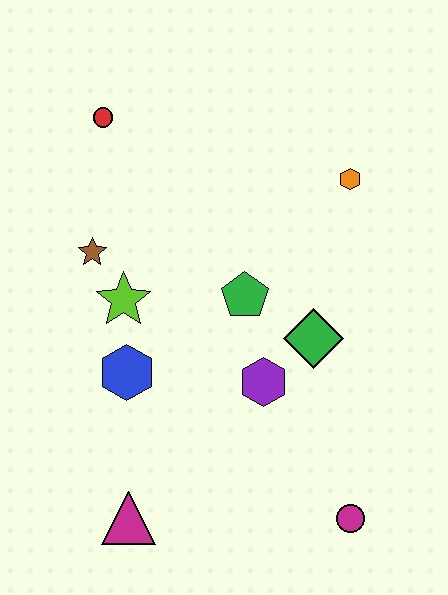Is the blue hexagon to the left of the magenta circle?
Yes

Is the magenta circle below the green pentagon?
Yes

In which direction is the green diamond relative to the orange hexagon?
The green diamond is below the orange hexagon.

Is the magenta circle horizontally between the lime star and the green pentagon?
No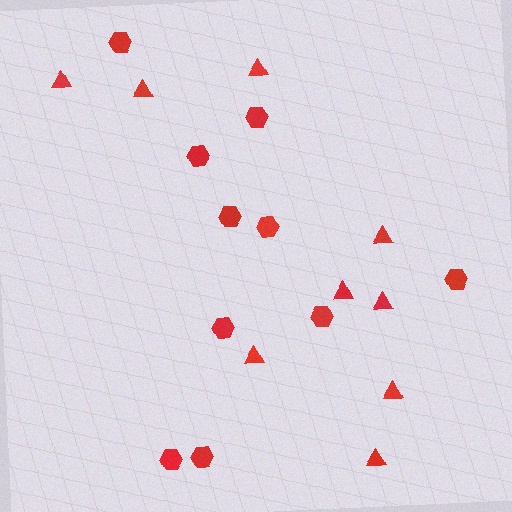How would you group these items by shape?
There are 2 groups: one group of triangles (9) and one group of hexagons (10).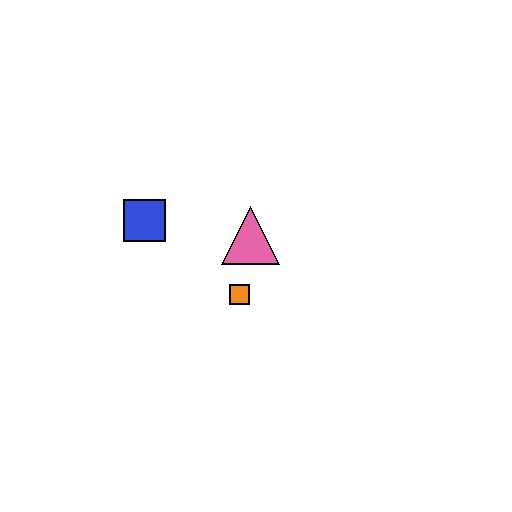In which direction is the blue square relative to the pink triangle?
The blue square is to the left of the pink triangle.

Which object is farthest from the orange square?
The blue square is farthest from the orange square.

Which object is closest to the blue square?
The pink triangle is closest to the blue square.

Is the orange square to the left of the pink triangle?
Yes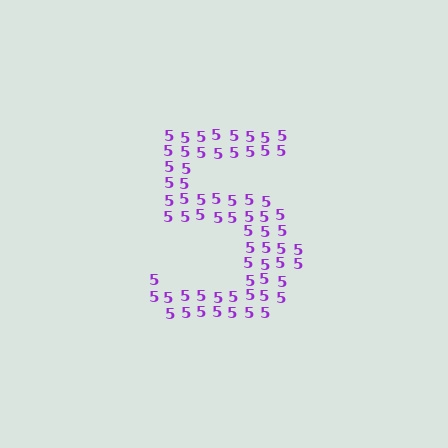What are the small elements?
The small elements are digit 5's.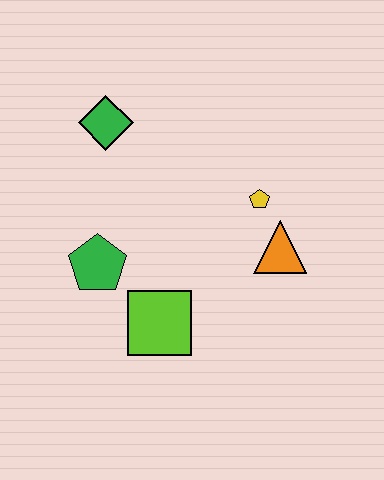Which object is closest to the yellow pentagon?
The orange triangle is closest to the yellow pentagon.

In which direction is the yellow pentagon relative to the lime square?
The yellow pentagon is above the lime square.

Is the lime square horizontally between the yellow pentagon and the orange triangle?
No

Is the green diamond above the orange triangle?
Yes